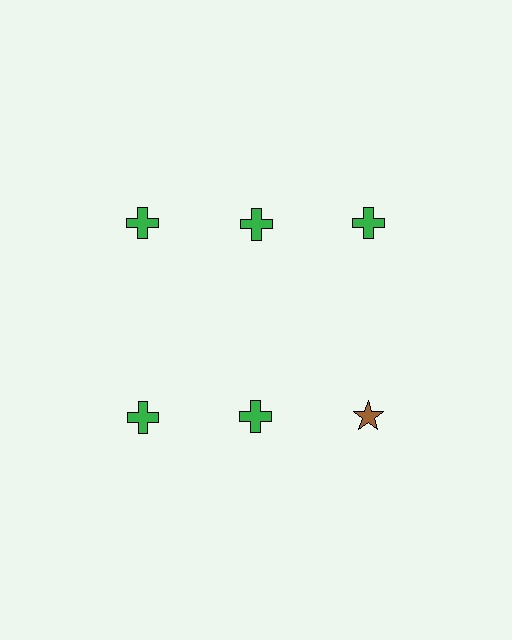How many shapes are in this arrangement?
There are 6 shapes arranged in a grid pattern.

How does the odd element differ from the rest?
It differs in both color (brown instead of green) and shape (star instead of cross).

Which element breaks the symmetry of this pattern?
The brown star in the second row, center column breaks the symmetry. All other shapes are green crosses.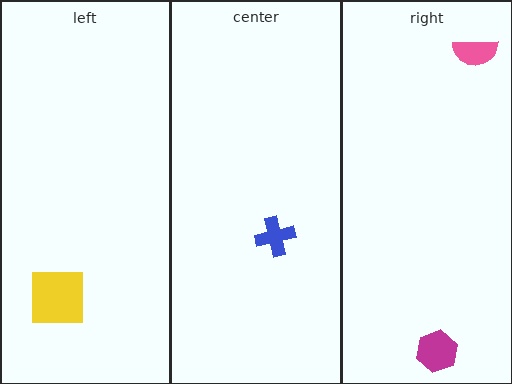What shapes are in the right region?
The magenta hexagon, the pink semicircle.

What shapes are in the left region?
The yellow square.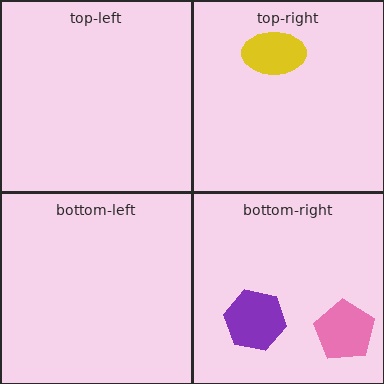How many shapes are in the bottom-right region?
2.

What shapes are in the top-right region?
The yellow ellipse.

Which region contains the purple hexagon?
The bottom-right region.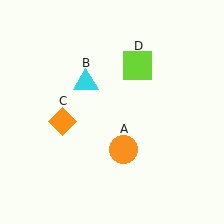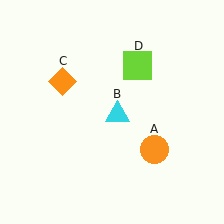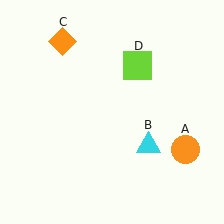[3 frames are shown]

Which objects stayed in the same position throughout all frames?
Lime square (object D) remained stationary.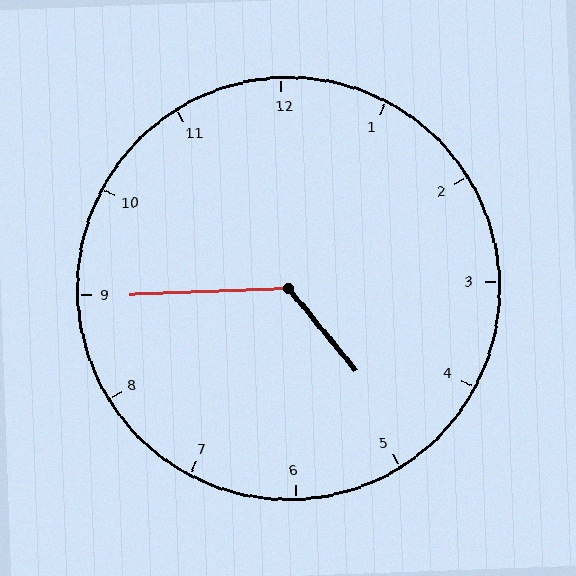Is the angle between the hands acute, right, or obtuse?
It is obtuse.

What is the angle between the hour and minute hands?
Approximately 128 degrees.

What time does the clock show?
4:45.